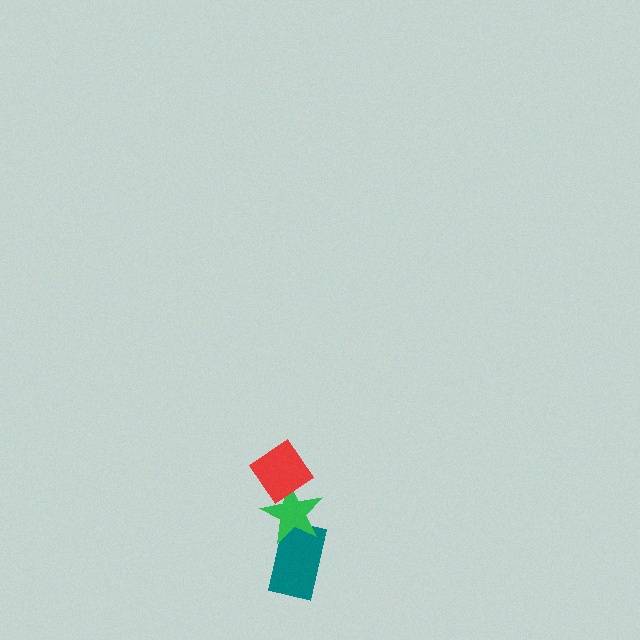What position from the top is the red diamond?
The red diamond is 1st from the top.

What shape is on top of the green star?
The red diamond is on top of the green star.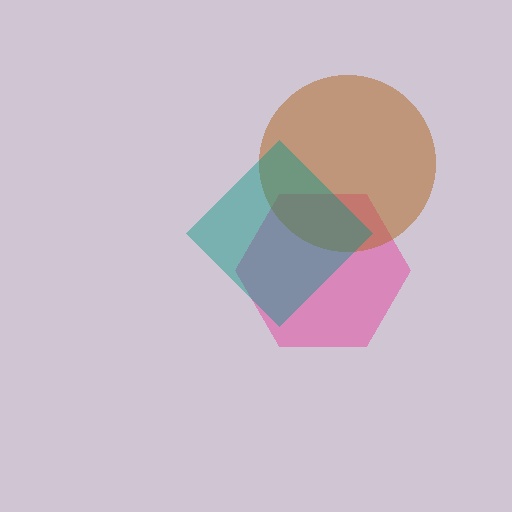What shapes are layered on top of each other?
The layered shapes are: a pink hexagon, a brown circle, a teal diamond.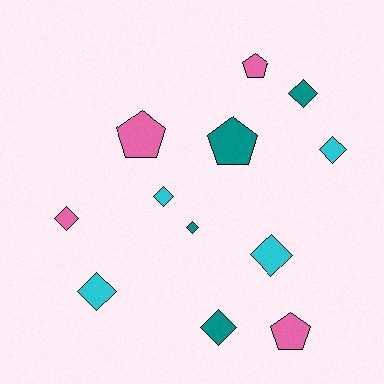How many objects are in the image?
There are 12 objects.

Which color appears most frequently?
Pink, with 4 objects.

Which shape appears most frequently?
Diamond, with 8 objects.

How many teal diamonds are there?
There are 3 teal diamonds.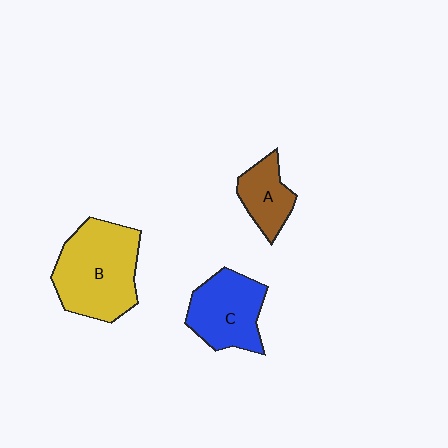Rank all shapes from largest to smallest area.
From largest to smallest: B (yellow), C (blue), A (brown).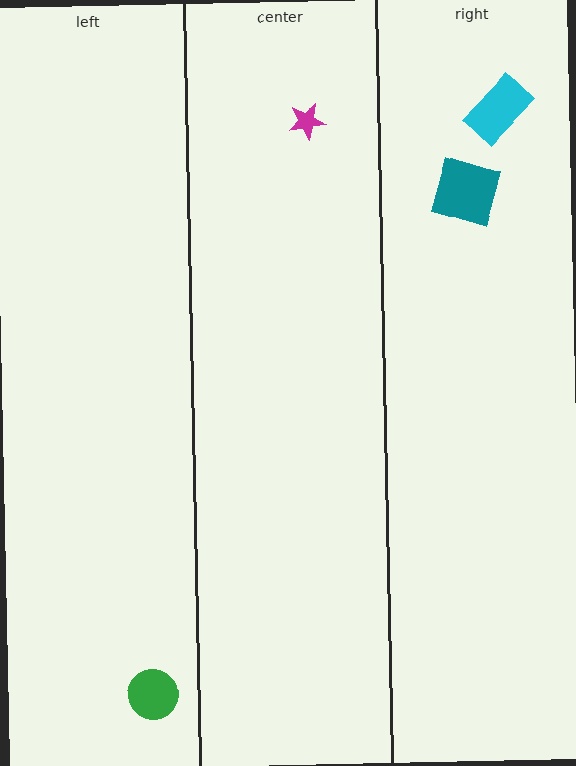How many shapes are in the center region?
1.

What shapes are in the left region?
The green circle.